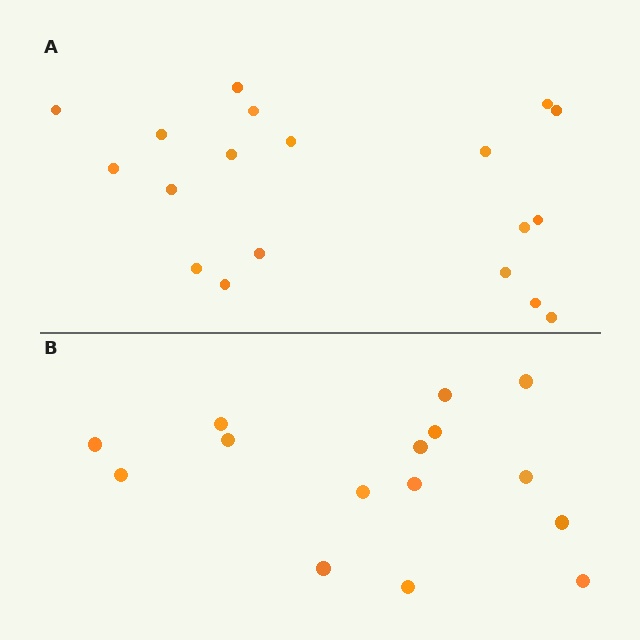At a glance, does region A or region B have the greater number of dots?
Region A (the top region) has more dots.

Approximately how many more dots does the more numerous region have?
Region A has about 4 more dots than region B.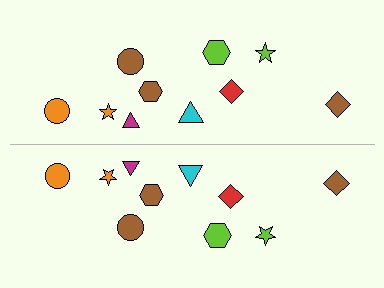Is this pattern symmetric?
Yes, this pattern has bilateral (reflection) symmetry.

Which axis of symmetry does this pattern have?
The pattern has a horizontal axis of symmetry running through the center of the image.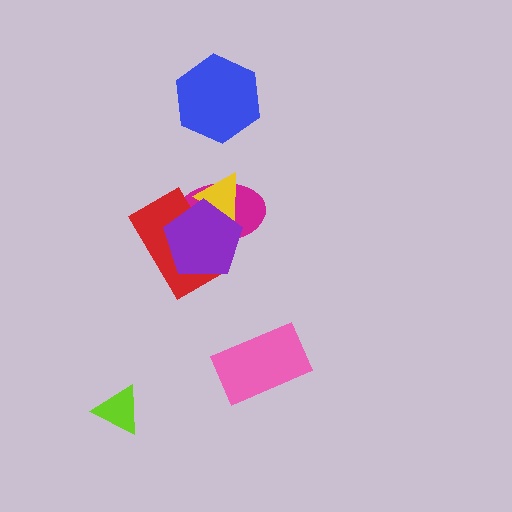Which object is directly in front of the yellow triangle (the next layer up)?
The red rectangle is directly in front of the yellow triangle.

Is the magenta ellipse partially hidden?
Yes, it is partially covered by another shape.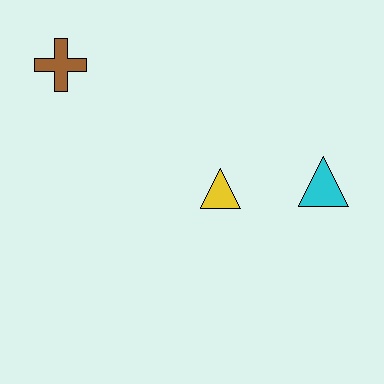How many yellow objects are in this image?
There is 1 yellow object.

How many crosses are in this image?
There is 1 cross.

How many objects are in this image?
There are 3 objects.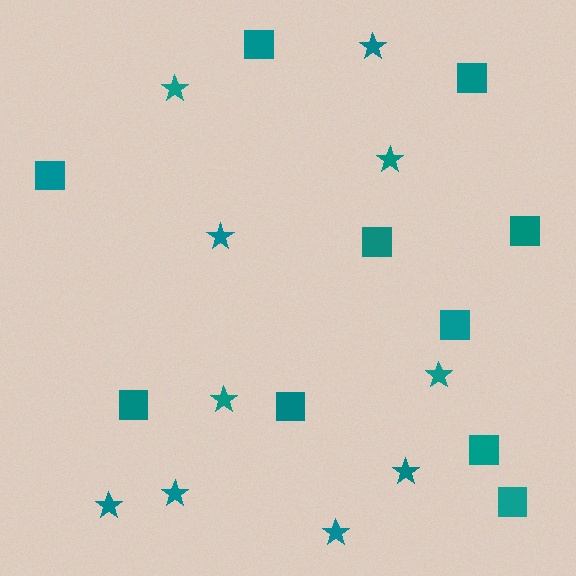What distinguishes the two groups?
There are 2 groups: one group of stars (10) and one group of squares (10).